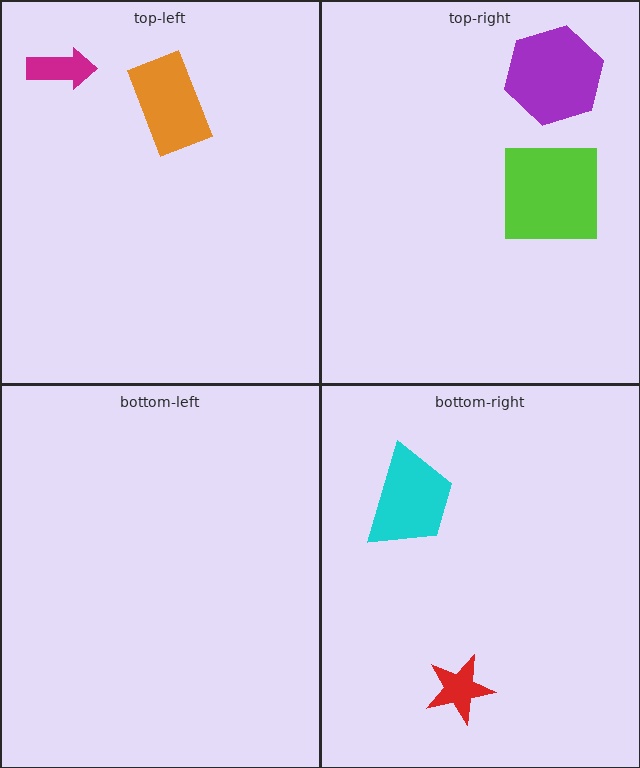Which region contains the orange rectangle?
The top-left region.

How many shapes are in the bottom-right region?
2.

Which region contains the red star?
The bottom-right region.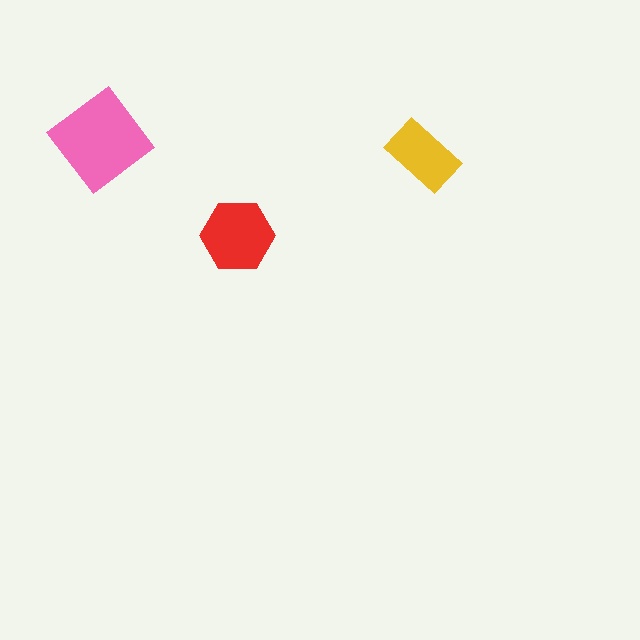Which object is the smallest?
The yellow rectangle.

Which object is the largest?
The pink diamond.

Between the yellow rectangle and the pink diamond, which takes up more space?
The pink diamond.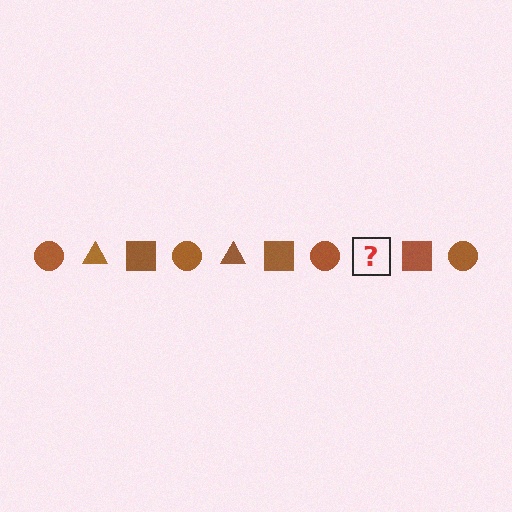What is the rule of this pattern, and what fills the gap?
The rule is that the pattern cycles through circle, triangle, square shapes in brown. The gap should be filled with a brown triangle.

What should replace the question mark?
The question mark should be replaced with a brown triangle.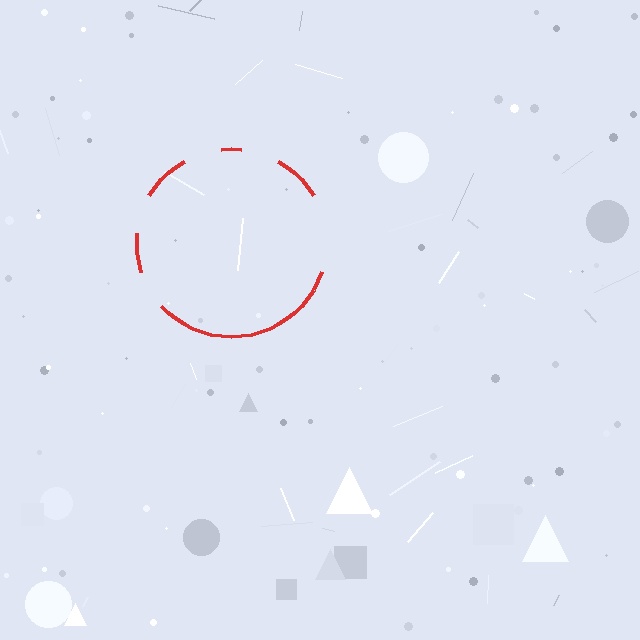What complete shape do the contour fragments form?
The contour fragments form a circle.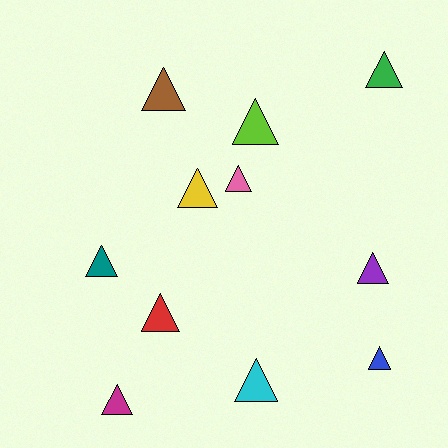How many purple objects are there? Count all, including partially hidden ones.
There is 1 purple object.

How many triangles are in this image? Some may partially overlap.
There are 11 triangles.